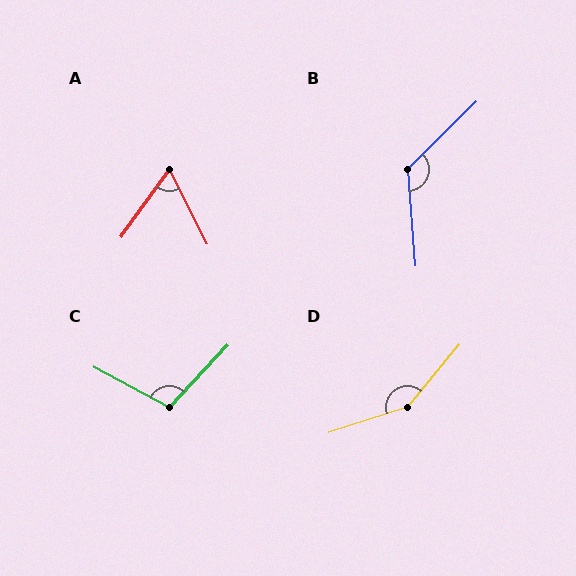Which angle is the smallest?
A, at approximately 62 degrees.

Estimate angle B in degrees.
Approximately 130 degrees.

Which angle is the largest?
D, at approximately 147 degrees.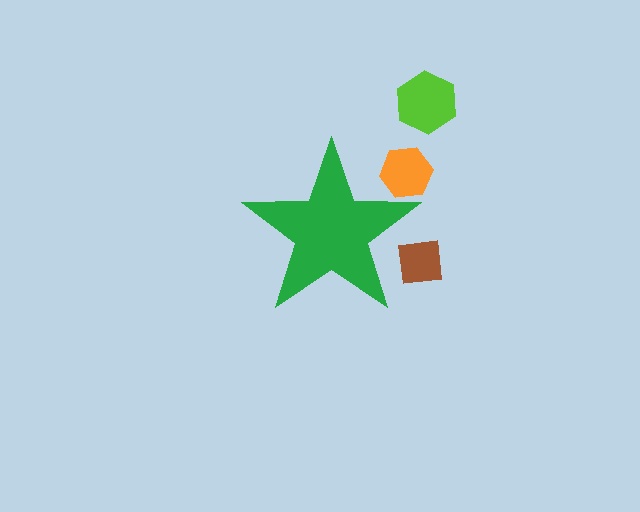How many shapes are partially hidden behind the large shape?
2 shapes are partially hidden.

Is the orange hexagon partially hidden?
Yes, the orange hexagon is partially hidden behind the green star.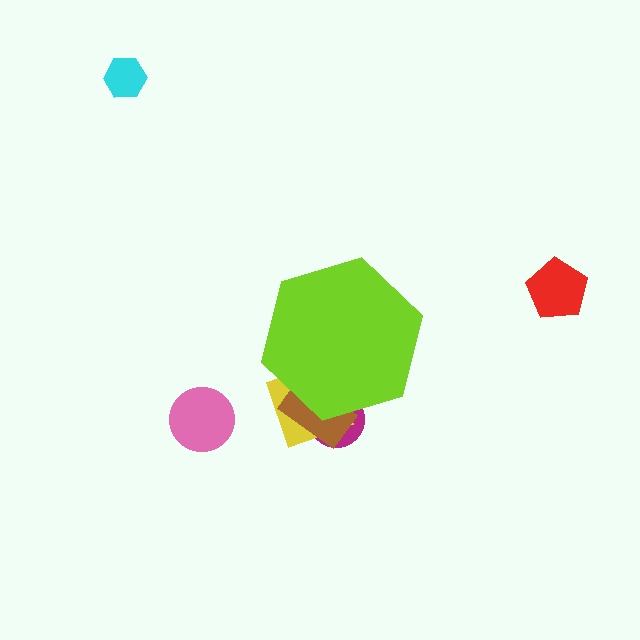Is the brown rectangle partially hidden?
Yes, the brown rectangle is partially hidden behind the lime hexagon.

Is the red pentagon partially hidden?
No, the red pentagon is fully visible.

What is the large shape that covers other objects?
A lime hexagon.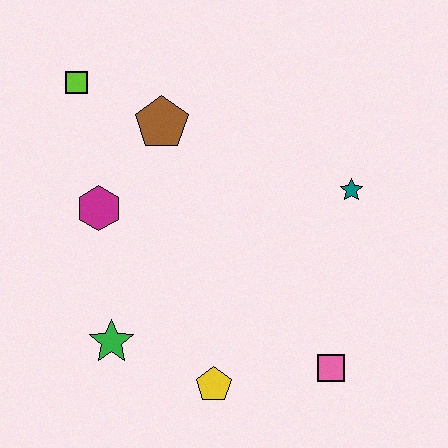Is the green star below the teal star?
Yes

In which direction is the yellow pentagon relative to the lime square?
The yellow pentagon is below the lime square.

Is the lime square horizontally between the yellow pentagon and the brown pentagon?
No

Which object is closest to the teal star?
The pink square is closest to the teal star.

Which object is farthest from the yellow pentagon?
The lime square is farthest from the yellow pentagon.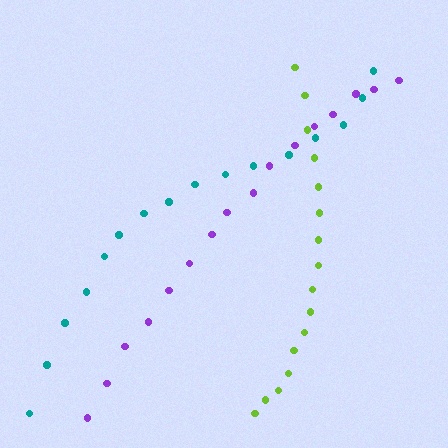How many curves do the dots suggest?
There are 3 distinct paths.